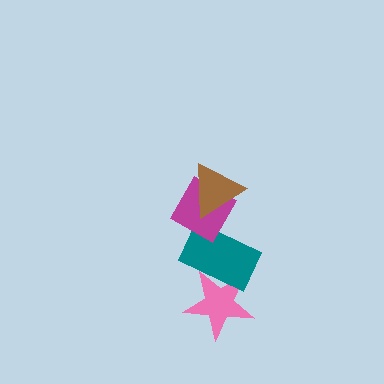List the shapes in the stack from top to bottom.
From top to bottom: the brown triangle, the magenta diamond, the teal rectangle, the pink star.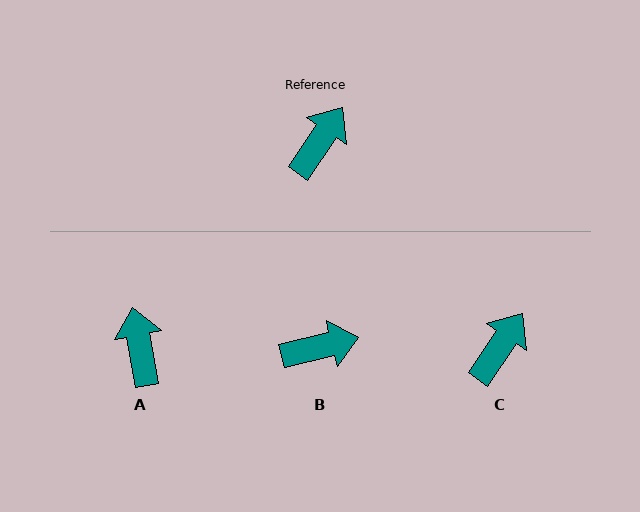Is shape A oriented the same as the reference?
No, it is off by about 44 degrees.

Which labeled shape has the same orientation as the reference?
C.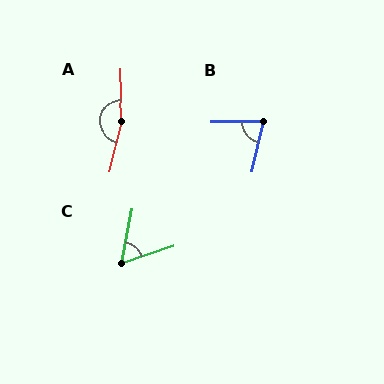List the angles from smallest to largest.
C (61°), B (77°), A (165°).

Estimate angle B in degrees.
Approximately 77 degrees.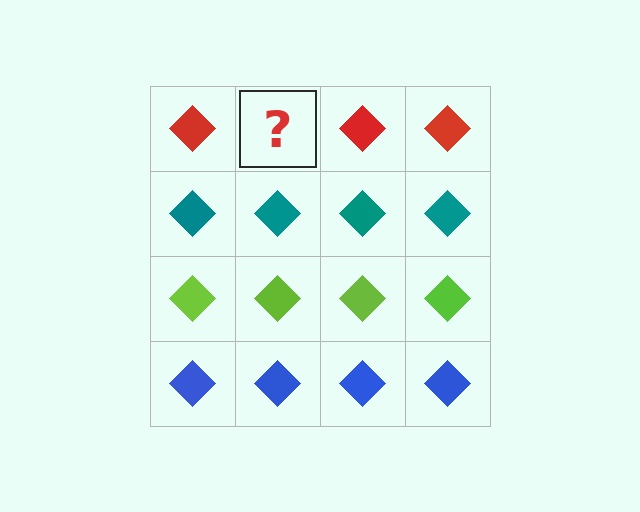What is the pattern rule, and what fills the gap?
The rule is that each row has a consistent color. The gap should be filled with a red diamond.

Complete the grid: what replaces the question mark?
The question mark should be replaced with a red diamond.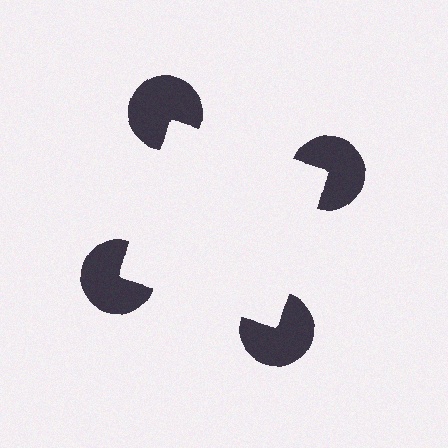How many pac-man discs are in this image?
There are 4 — one at each vertex of the illusory square.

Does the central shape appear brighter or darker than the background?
It typically appears slightly brighter than the background, even though no actual brightness change is drawn.